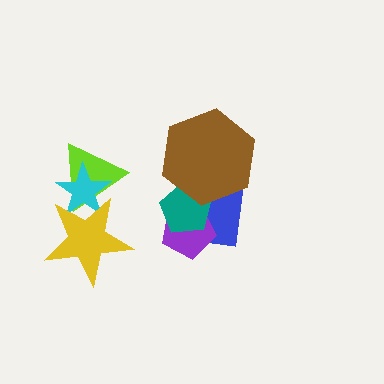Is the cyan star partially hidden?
Yes, it is partially covered by another shape.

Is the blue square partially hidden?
Yes, it is partially covered by another shape.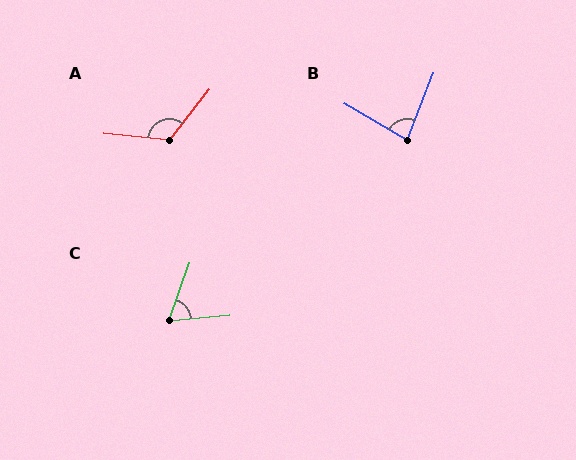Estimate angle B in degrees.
Approximately 81 degrees.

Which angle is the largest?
A, at approximately 122 degrees.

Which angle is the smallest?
C, at approximately 65 degrees.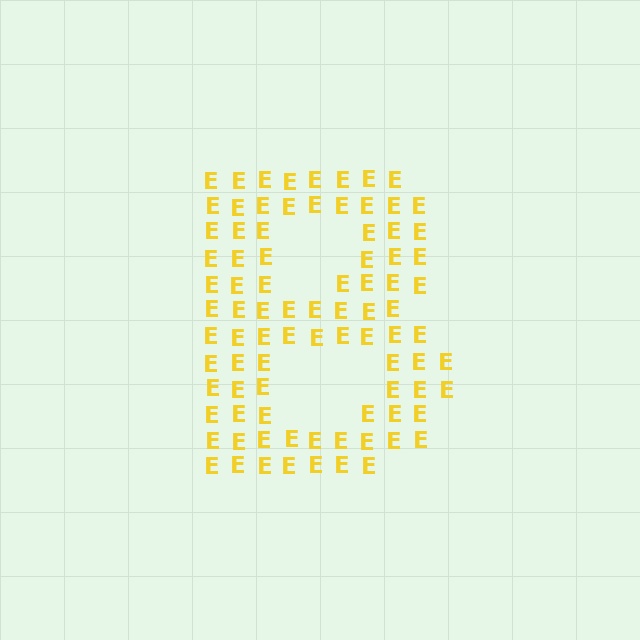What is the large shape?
The large shape is the letter B.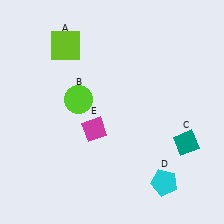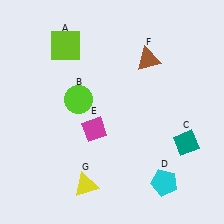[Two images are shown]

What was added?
A brown triangle (F), a yellow triangle (G) were added in Image 2.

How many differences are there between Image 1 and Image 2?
There are 2 differences between the two images.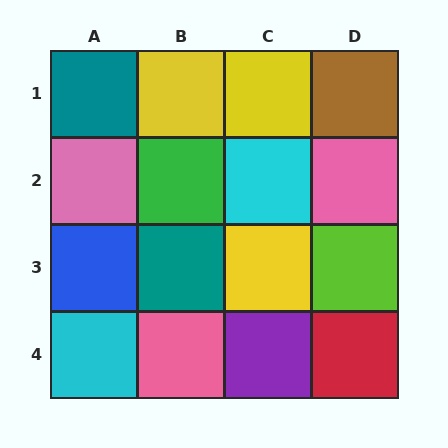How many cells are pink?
3 cells are pink.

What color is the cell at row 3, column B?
Teal.